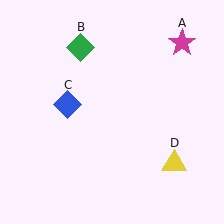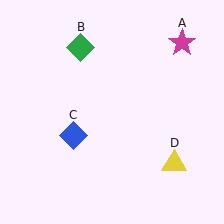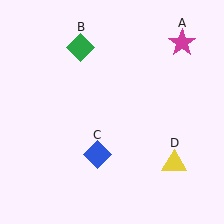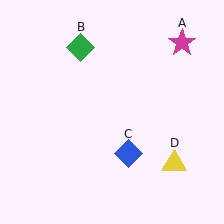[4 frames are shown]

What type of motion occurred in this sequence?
The blue diamond (object C) rotated counterclockwise around the center of the scene.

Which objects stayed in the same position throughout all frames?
Magenta star (object A) and green diamond (object B) and yellow triangle (object D) remained stationary.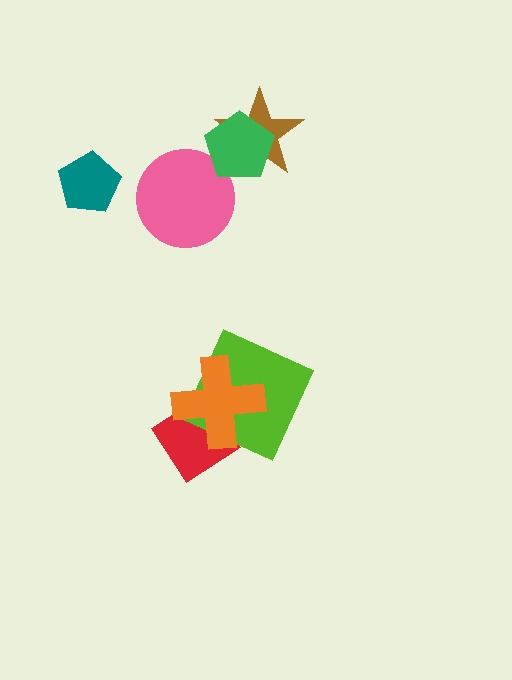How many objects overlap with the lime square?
2 objects overlap with the lime square.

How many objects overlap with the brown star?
1 object overlaps with the brown star.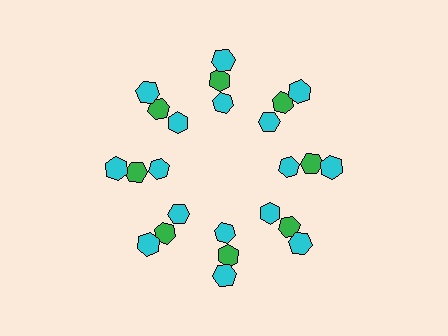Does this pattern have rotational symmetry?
Yes, this pattern has 8-fold rotational symmetry. It looks the same after rotating 45 degrees around the center.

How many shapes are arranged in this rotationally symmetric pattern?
There are 24 shapes, arranged in 8 groups of 3.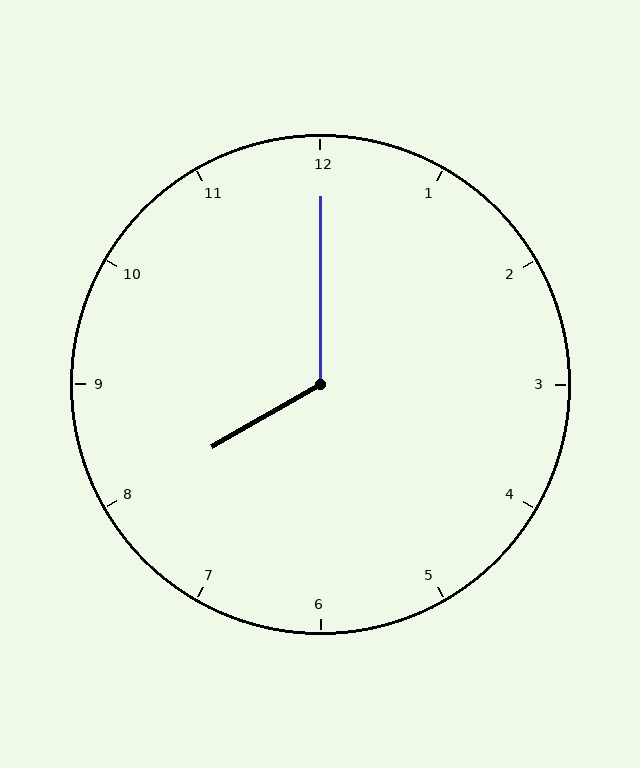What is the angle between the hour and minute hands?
Approximately 120 degrees.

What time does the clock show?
8:00.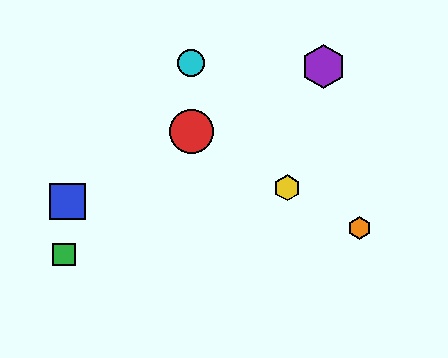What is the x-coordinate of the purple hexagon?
The purple hexagon is at x≈323.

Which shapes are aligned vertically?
The red circle, the cyan circle are aligned vertically.